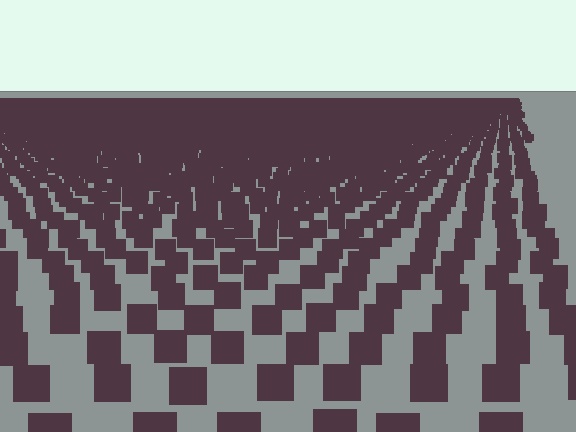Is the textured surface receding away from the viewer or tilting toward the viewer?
The surface is receding away from the viewer. Texture elements get smaller and denser toward the top.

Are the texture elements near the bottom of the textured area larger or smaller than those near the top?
Larger. Near the bottom, elements are closer to the viewer and appear at a bigger on-screen size.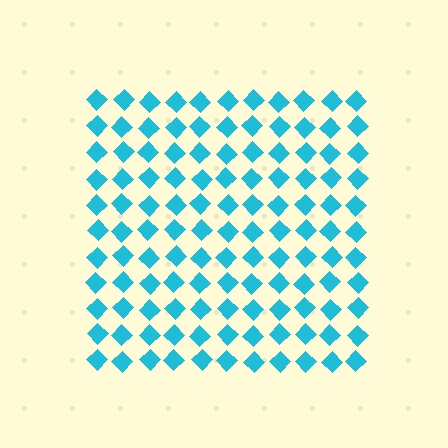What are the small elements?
The small elements are diamonds.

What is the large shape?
The large shape is a square.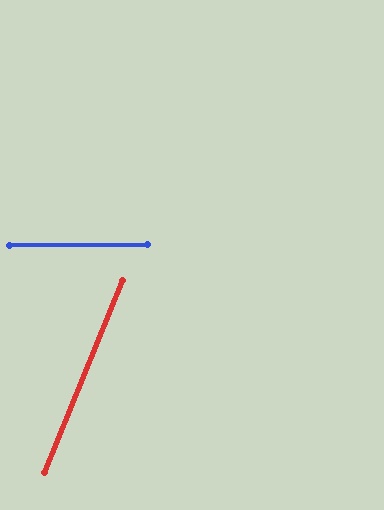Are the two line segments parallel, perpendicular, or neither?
Neither parallel nor perpendicular — they differ by about 68°.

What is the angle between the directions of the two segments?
Approximately 68 degrees.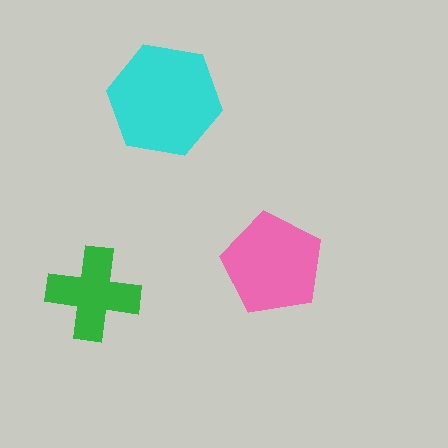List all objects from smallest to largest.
The green cross, the pink pentagon, the cyan hexagon.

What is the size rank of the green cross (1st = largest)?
3rd.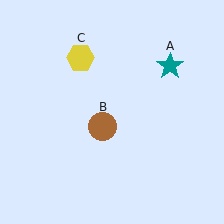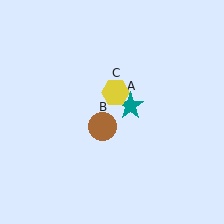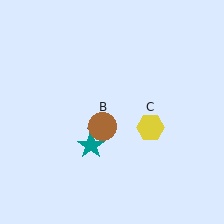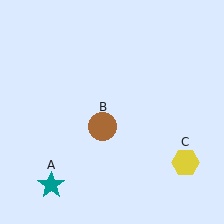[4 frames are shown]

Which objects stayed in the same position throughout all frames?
Brown circle (object B) remained stationary.